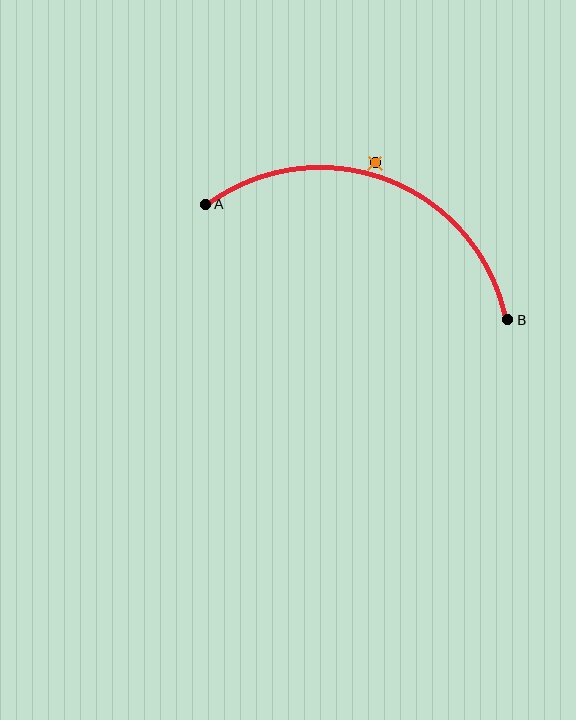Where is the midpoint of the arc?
The arc midpoint is the point on the curve farthest from the straight line joining A and B. It sits above that line.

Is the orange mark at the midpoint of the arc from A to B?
No — the orange mark does not lie on the arc at all. It sits slightly outside the curve.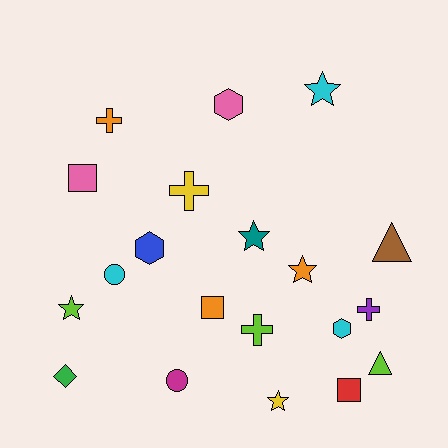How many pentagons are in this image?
There are no pentagons.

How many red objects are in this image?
There is 1 red object.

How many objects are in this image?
There are 20 objects.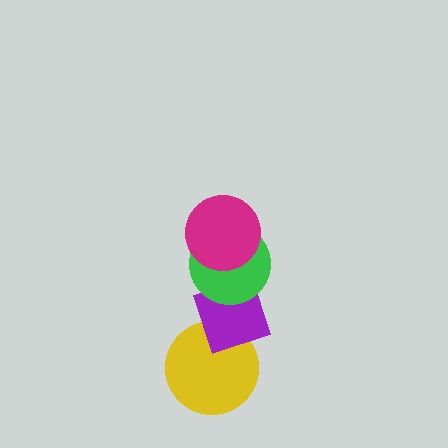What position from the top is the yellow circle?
The yellow circle is 4th from the top.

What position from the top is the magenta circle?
The magenta circle is 1st from the top.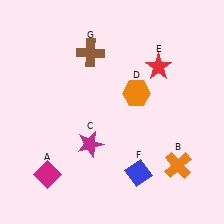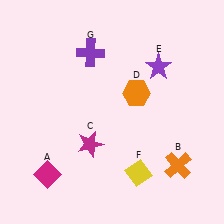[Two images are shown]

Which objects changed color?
E changed from red to purple. F changed from blue to yellow. G changed from brown to purple.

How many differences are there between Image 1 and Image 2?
There are 3 differences between the two images.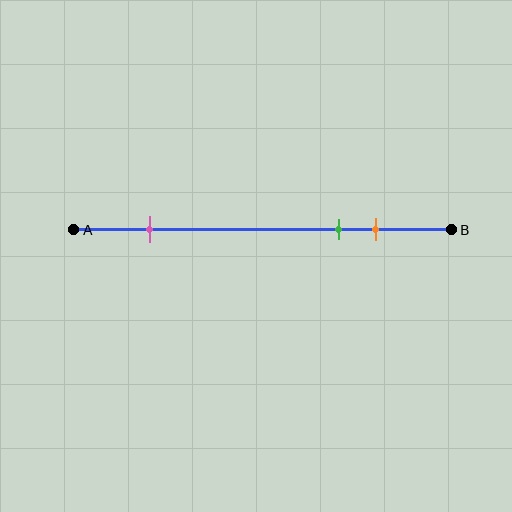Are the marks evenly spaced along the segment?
No, the marks are not evenly spaced.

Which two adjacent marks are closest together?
The green and orange marks are the closest adjacent pair.